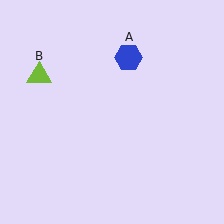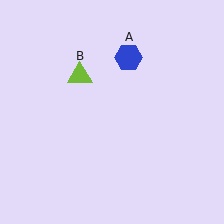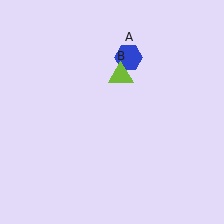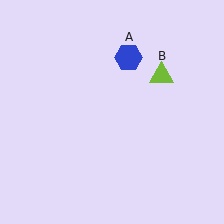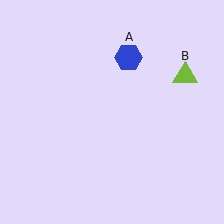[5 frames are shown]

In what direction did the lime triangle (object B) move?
The lime triangle (object B) moved right.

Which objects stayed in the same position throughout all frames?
Blue hexagon (object A) remained stationary.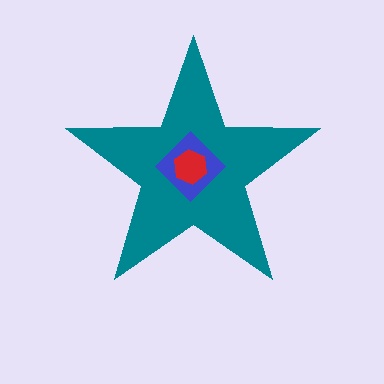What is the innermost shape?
The red hexagon.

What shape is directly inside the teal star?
The blue diamond.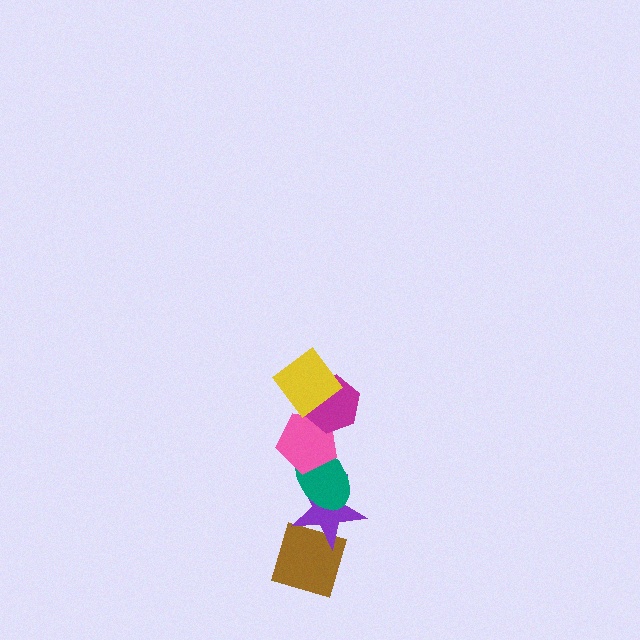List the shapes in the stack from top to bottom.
From top to bottom: the yellow diamond, the magenta hexagon, the pink pentagon, the teal ellipse, the purple star, the brown diamond.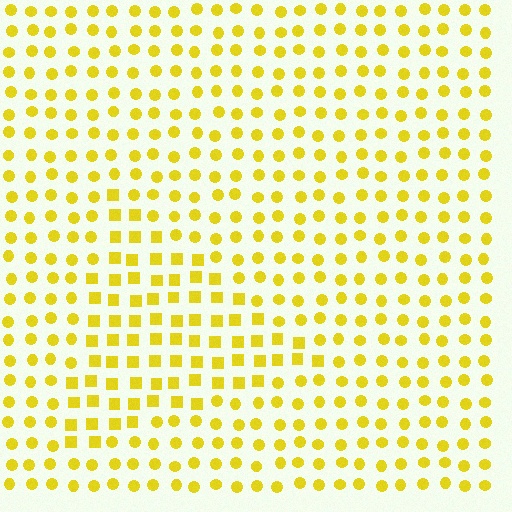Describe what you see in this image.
The image is filled with small yellow elements arranged in a uniform grid. A triangle-shaped region contains squares, while the surrounding area contains circles. The boundary is defined purely by the change in element shape.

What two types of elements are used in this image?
The image uses squares inside the triangle region and circles outside it.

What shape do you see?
I see a triangle.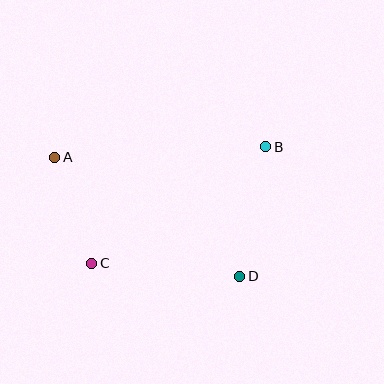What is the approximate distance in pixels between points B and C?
The distance between B and C is approximately 209 pixels.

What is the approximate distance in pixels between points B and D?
The distance between B and D is approximately 132 pixels.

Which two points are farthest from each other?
Points A and D are farthest from each other.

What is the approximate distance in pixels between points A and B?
The distance between A and B is approximately 212 pixels.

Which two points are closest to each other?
Points A and C are closest to each other.